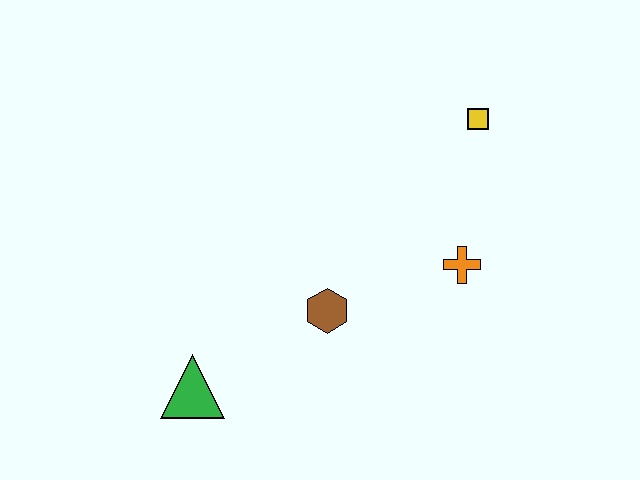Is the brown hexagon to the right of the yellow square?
No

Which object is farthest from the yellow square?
The green triangle is farthest from the yellow square.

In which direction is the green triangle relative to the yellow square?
The green triangle is to the left of the yellow square.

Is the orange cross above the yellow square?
No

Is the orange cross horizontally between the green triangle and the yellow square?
Yes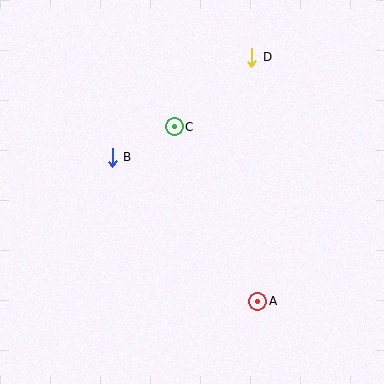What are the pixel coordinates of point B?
Point B is at (112, 157).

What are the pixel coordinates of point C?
Point C is at (174, 127).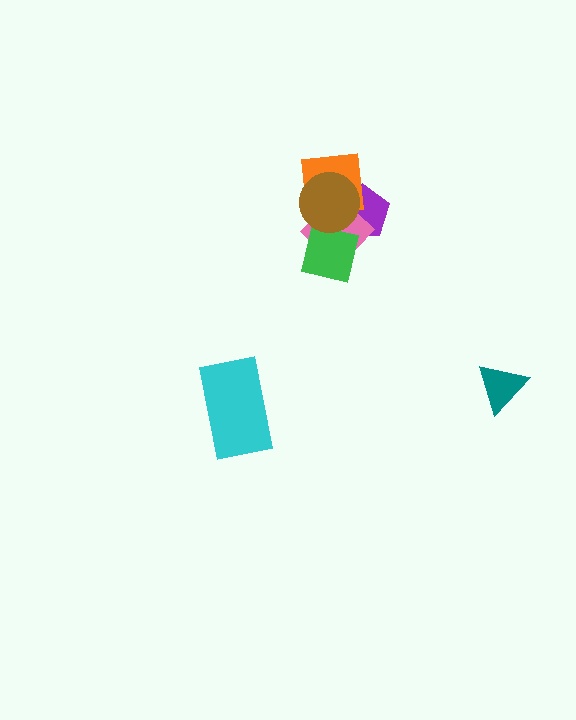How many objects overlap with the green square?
3 objects overlap with the green square.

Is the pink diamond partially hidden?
Yes, it is partially covered by another shape.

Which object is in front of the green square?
The brown circle is in front of the green square.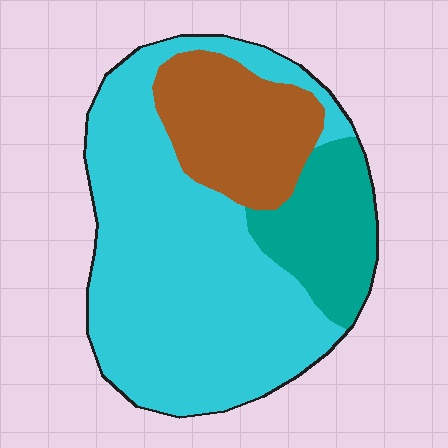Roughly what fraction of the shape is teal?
Teal takes up between a sixth and a third of the shape.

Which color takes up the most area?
Cyan, at roughly 65%.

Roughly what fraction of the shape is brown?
Brown covers 21% of the shape.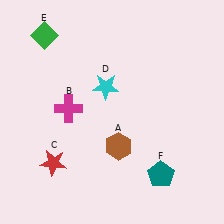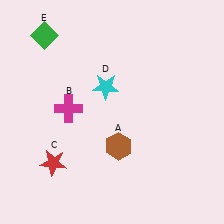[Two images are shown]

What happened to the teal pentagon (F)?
The teal pentagon (F) was removed in Image 2. It was in the bottom-right area of Image 1.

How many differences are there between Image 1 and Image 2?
There is 1 difference between the two images.